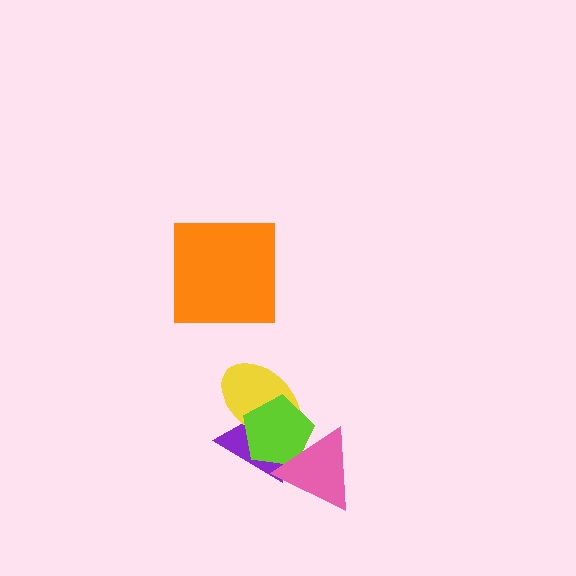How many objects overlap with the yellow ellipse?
2 objects overlap with the yellow ellipse.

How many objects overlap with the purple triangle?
3 objects overlap with the purple triangle.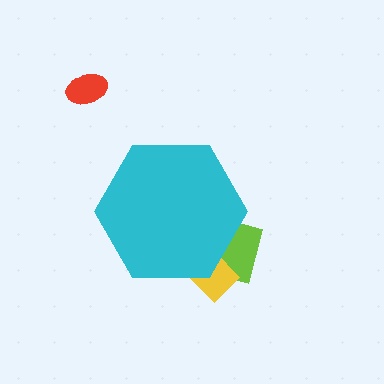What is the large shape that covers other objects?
A cyan hexagon.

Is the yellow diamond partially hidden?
Yes, the yellow diamond is partially hidden behind the cyan hexagon.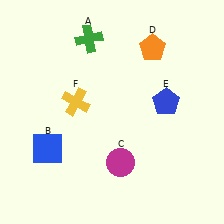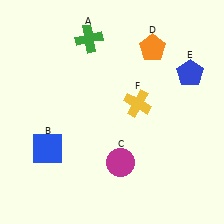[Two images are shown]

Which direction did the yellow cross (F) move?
The yellow cross (F) moved right.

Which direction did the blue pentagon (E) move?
The blue pentagon (E) moved up.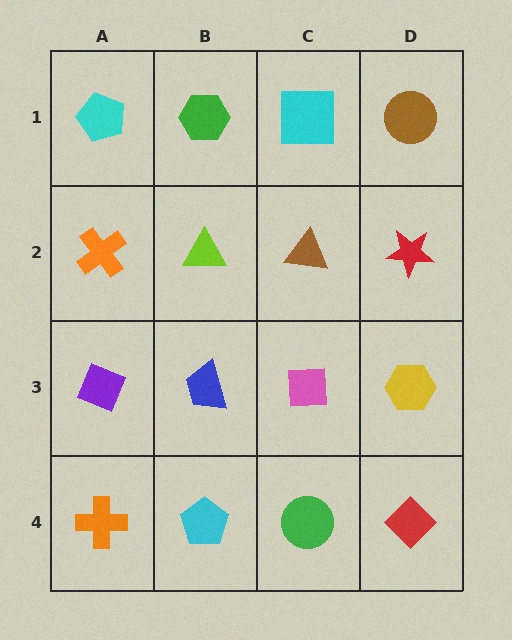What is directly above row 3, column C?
A brown triangle.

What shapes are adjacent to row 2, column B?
A green hexagon (row 1, column B), a blue trapezoid (row 3, column B), an orange cross (row 2, column A), a brown triangle (row 2, column C).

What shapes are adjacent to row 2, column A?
A cyan pentagon (row 1, column A), a purple diamond (row 3, column A), a lime triangle (row 2, column B).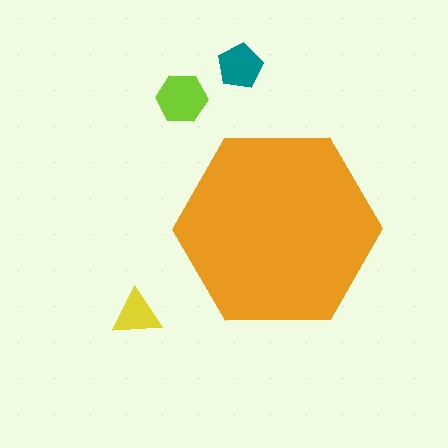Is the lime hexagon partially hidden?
No, the lime hexagon is fully visible.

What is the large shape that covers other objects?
An orange hexagon.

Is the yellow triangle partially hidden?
No, the yellow triangle is fully visible.